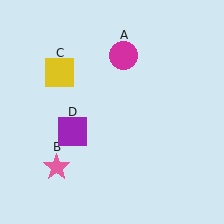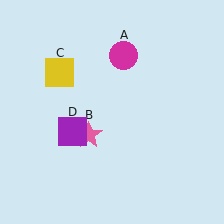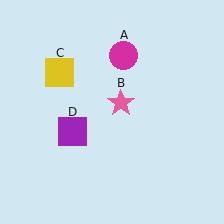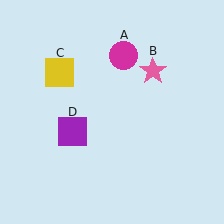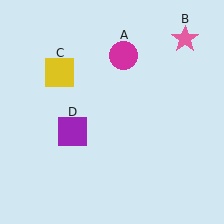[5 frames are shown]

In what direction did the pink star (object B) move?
The pink star (object B) moved up and to the right.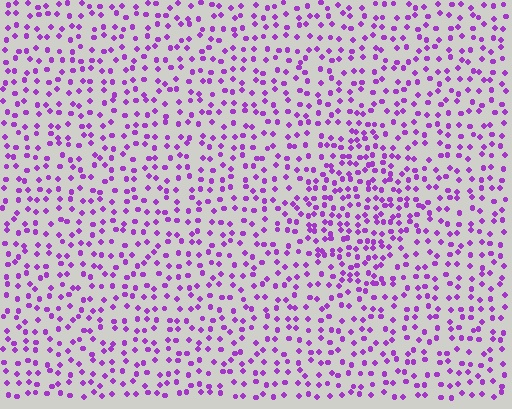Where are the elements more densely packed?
The elements are more densely packed inside the diamond boundary.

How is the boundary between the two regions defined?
The boundary is defined by a change in element density (approximately 1.6x ratio). All elements are the same color, size, and shape.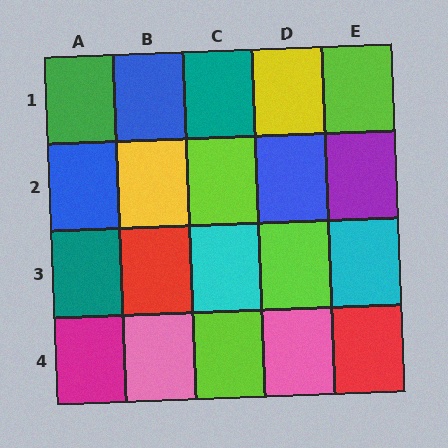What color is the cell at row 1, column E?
Lime.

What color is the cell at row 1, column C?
Teal.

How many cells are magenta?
1 cell is magenta.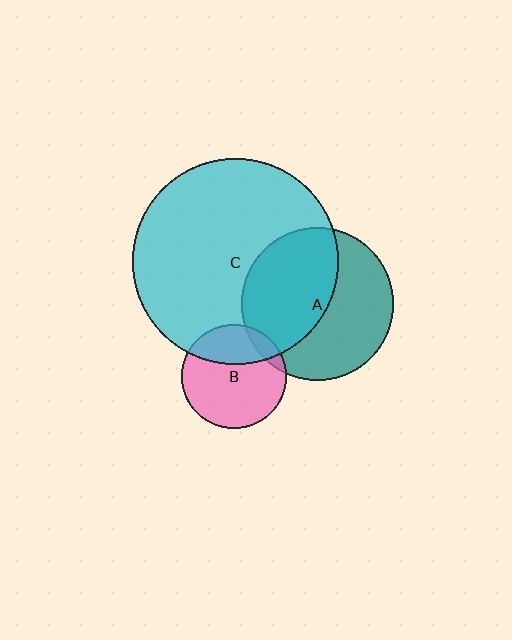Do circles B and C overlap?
Yes.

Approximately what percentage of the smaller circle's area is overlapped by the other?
Approximately 30%.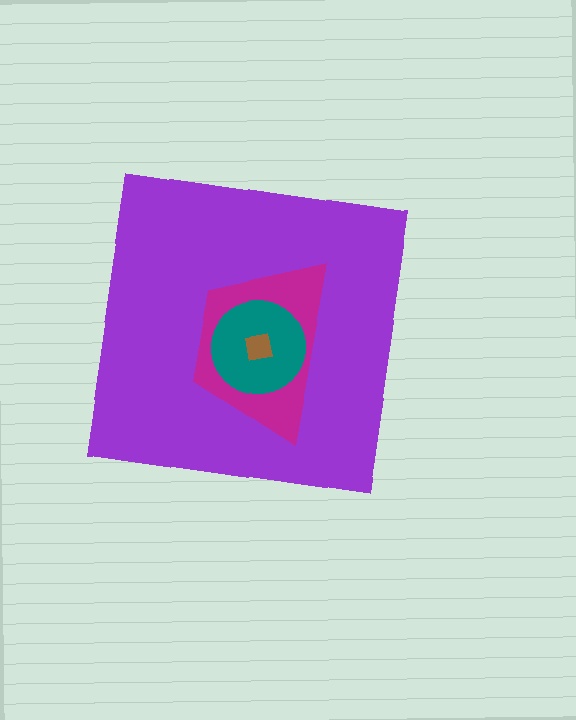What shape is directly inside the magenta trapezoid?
The teal circle.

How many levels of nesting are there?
4.